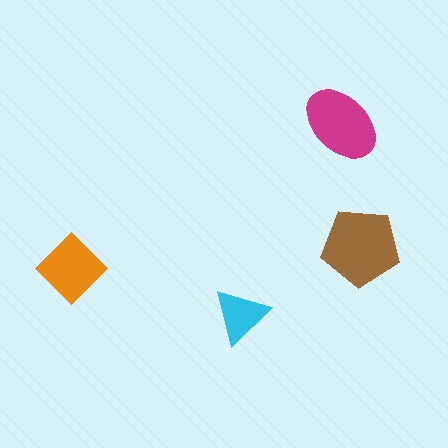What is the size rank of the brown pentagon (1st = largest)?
1st.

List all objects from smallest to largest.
The cyan triangle, the orange diamond, the magenta ellipse, the brown pentagon.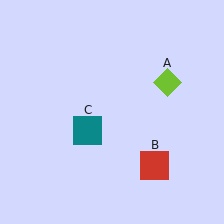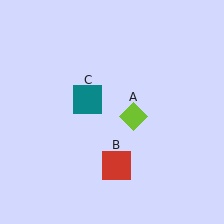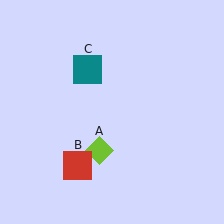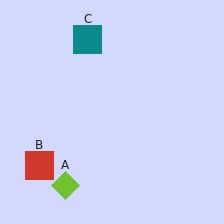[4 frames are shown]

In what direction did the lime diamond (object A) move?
The lime diamond (object A) moved down and to the left.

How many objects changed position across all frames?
3 objects changed position: lime diamond (object A), red square (object B), teal square (object C).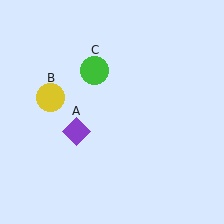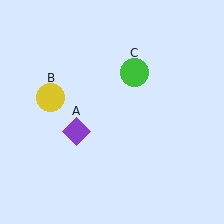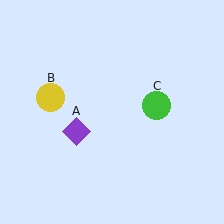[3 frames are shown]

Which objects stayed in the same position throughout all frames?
Purple diamond (object A) and yellow circle (object B) remained stationary.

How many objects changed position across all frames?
1 object changed position: green circle (object C).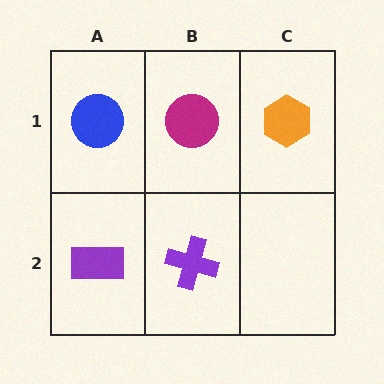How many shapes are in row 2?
2 shapes.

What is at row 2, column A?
A purple rectangle.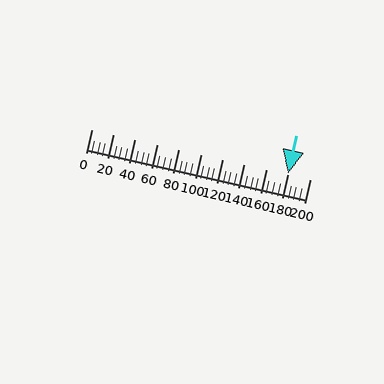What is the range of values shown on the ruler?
The ruler shows values from 0 to 200.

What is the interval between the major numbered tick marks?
The major tick marks are spaced 20 units apart.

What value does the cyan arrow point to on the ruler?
The cyan arrow points to approximately 180.